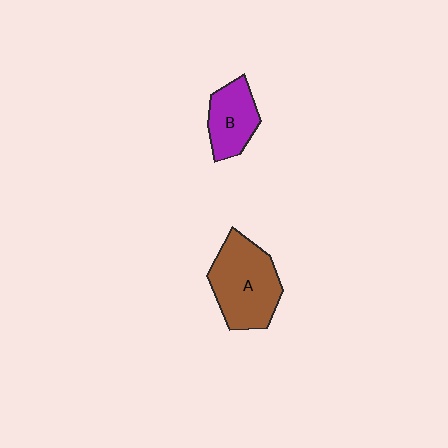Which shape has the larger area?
Shape A (brown).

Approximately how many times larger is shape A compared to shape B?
Approximately 1.7 times.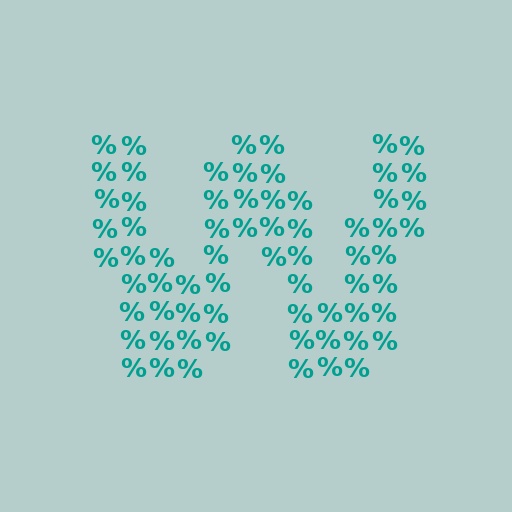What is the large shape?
The large shape is the letter W.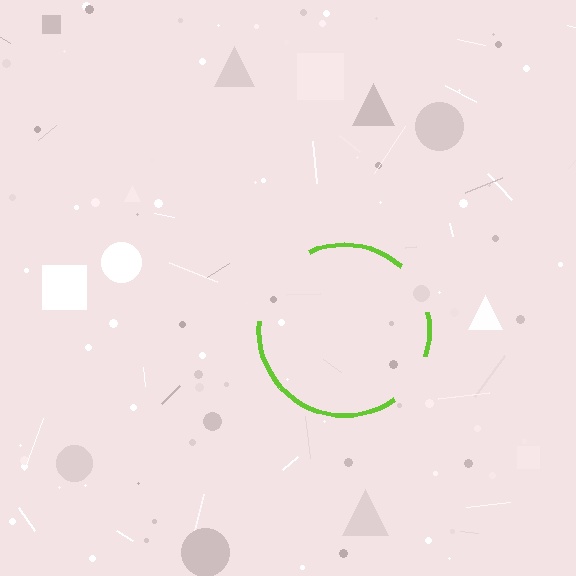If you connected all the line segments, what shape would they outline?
They would outline a circle.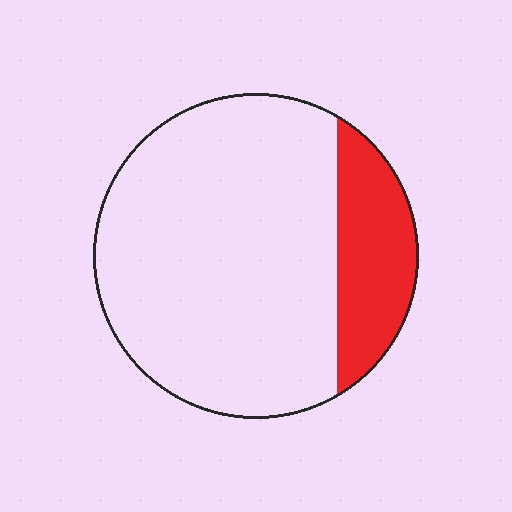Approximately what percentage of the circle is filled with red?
Approximately 20%.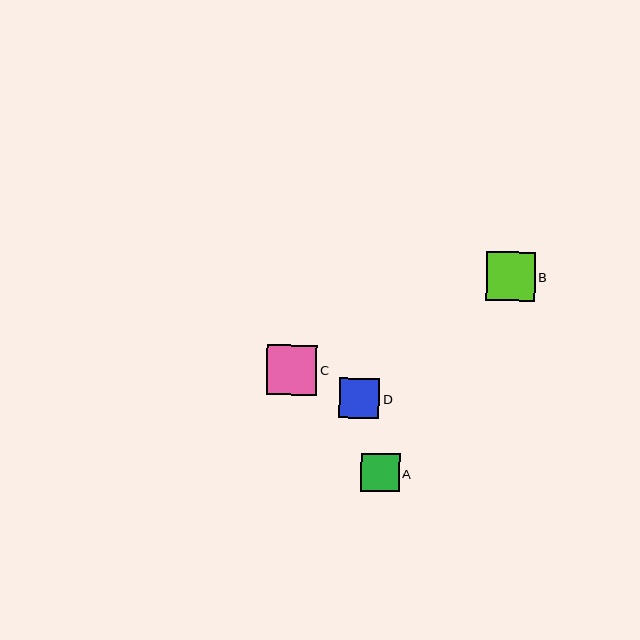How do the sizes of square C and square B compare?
Square C and square B are approximately the same size.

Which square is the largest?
Square C is the largest with a size of approximately 50 pixels.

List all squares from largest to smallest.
From largest to smallest: C, B, D, A.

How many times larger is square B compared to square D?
Square B is approximately 1.2 times the size of square D.